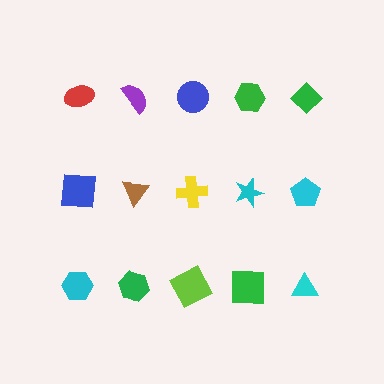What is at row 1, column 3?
A blue circle.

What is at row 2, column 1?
A blue square.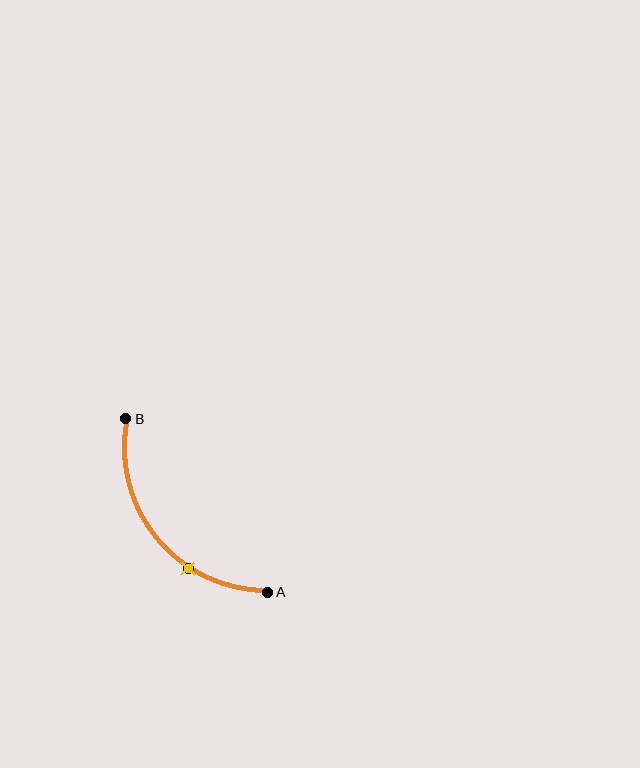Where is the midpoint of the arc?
The arc midpoint is the point on the curve farthest from the straight line joining A and B. It sits below and to the left of that line.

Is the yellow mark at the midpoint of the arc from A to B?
No. The yellow mark lies on the arc but is closer to endpoint A. The arc midpoint would be at the point on the curve equidistant along the arc from both A and B.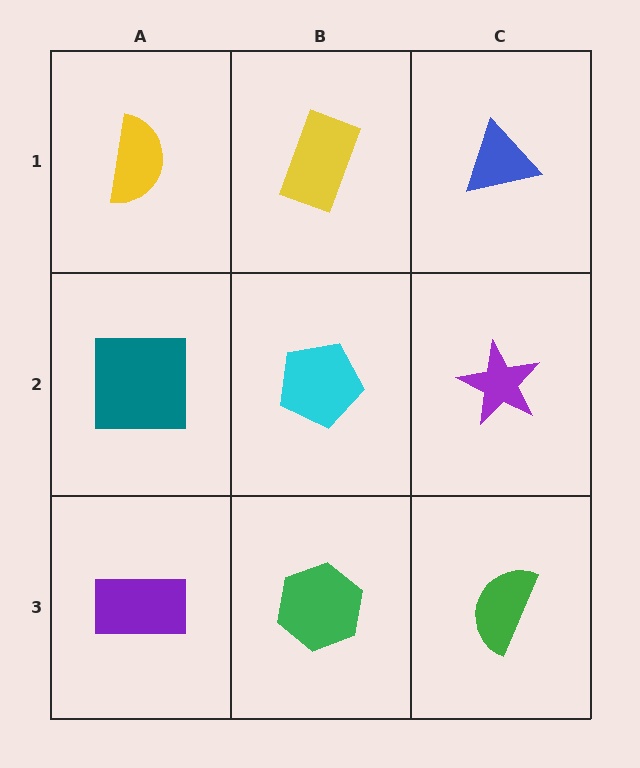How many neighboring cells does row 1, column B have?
3.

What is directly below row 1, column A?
A teal square.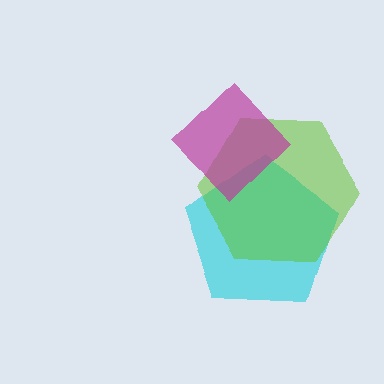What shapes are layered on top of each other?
The layered shapes are: a cyan pentagon, a lime hexagon, a magenta diamond.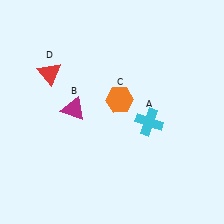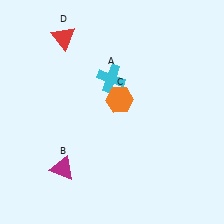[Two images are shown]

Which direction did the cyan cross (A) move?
The cyan cross (A) moved up.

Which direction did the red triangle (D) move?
The red triangle (D) moved up.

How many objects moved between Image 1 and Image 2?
3 objects moved between the two images.